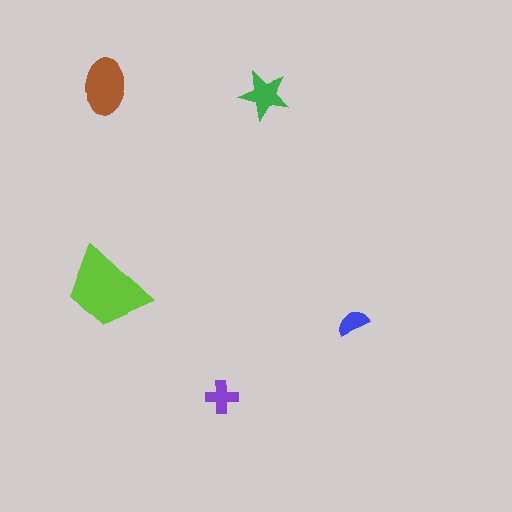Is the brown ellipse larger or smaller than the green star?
Larger.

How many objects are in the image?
There are 5 objects in the image.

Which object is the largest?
The lime trapezoid.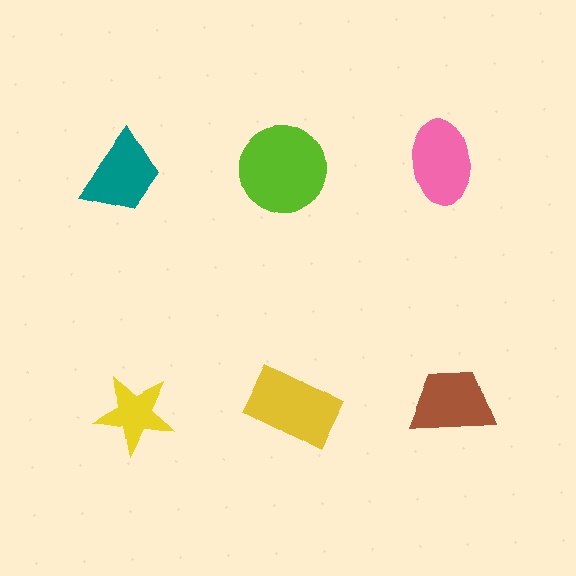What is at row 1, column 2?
A lime circle.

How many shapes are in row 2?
3 shapes.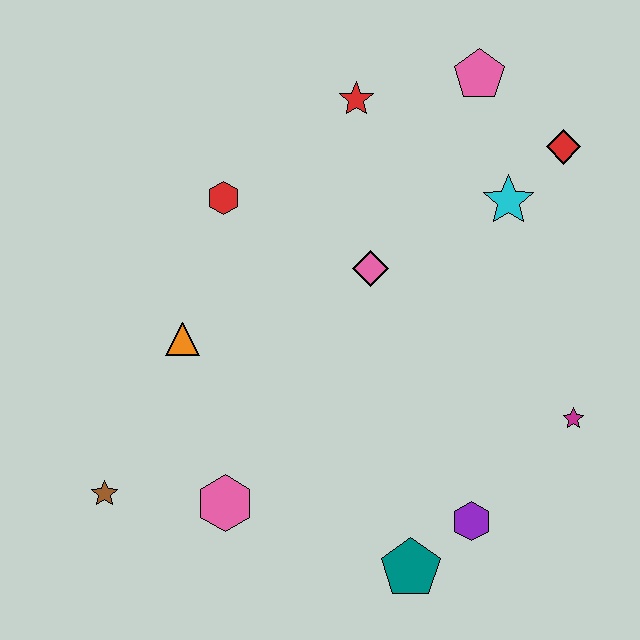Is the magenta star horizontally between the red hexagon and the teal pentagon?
No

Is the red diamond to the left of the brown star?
No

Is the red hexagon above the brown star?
Yes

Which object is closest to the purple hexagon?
The teal pentagon is closest to the purple hexagon.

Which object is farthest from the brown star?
The red diamond is farthest from the brown star.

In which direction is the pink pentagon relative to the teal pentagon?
The pink pentagon is above the teal pentagon.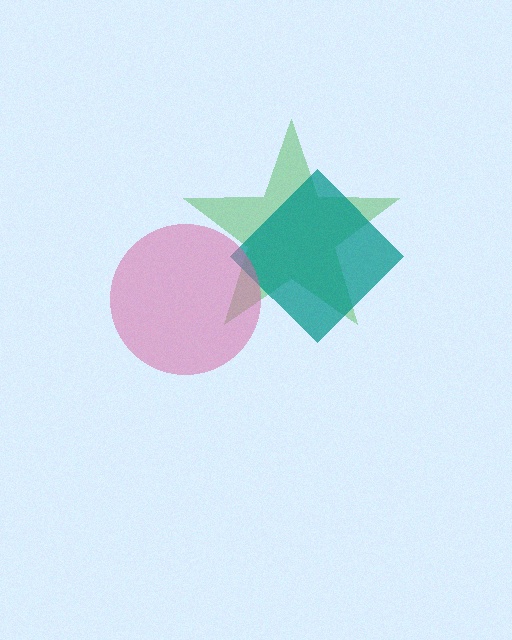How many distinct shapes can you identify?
There are 3 distinct shapes: a green star, a teal diamond, a pink circle.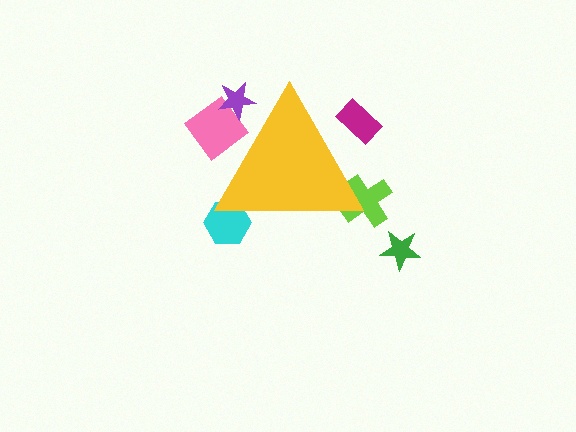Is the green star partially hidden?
No, the green star is fully visible.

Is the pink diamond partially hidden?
Yes, the pink diamond is partially hidden behind the yellow triangle.